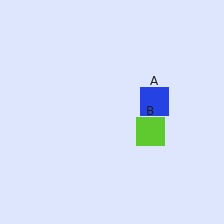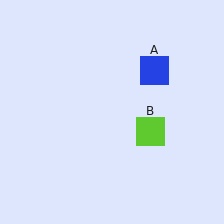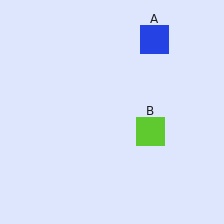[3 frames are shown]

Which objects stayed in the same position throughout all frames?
Lime square (object B) remained stationary.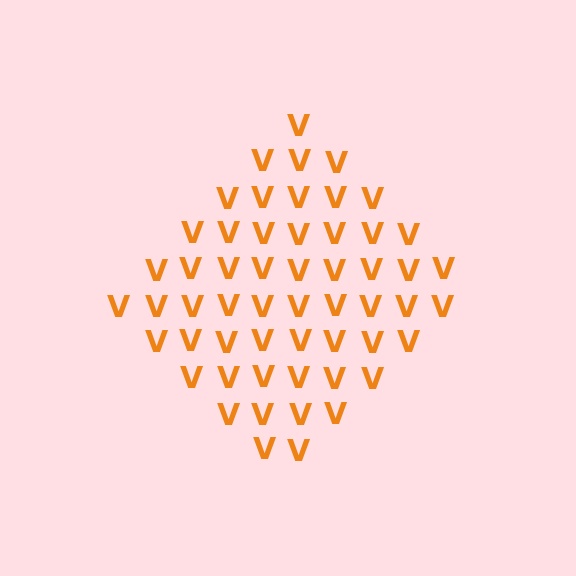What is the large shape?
The large shape is a diamond.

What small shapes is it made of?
It is made of small letter V's.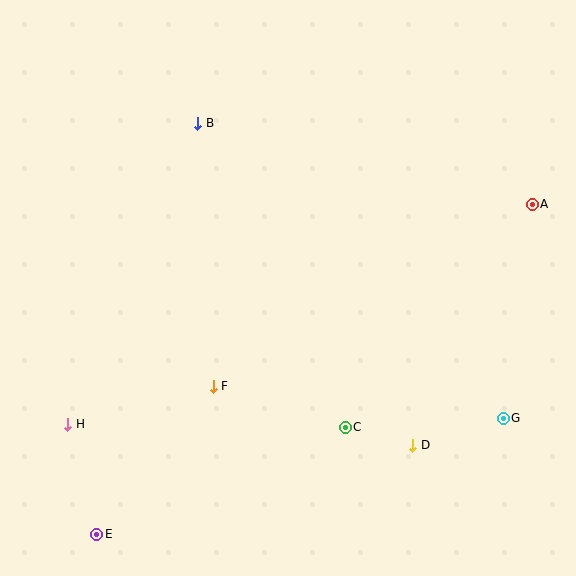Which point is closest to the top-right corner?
Point A is closest to the top-right corner.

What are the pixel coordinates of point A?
Point A is at (532, 204).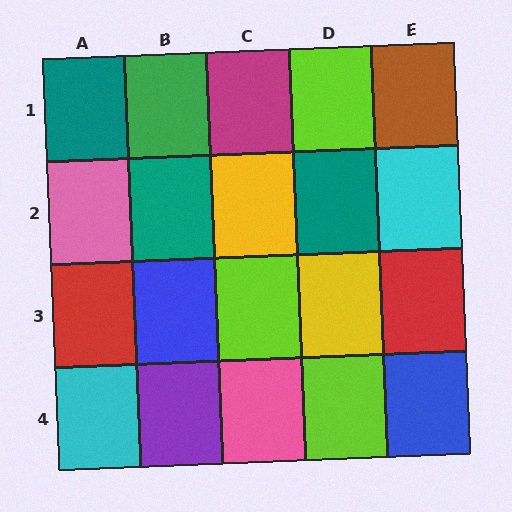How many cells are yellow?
2 cells are yellow.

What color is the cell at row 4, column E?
Blue.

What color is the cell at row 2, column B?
Teal.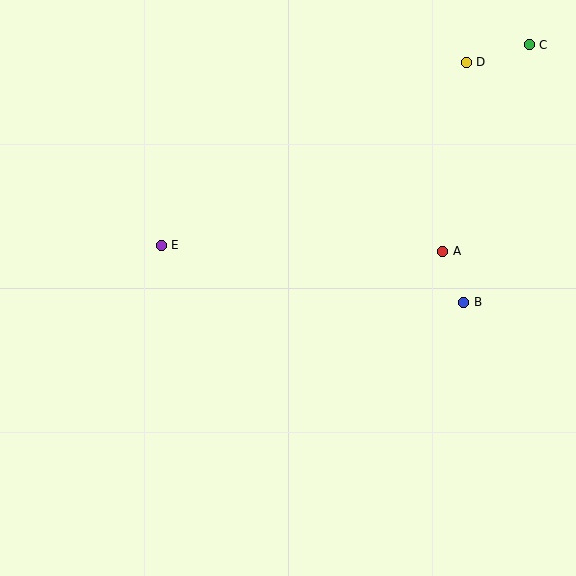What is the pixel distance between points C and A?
The distance between C and A is 224 pixels.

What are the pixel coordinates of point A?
Point A is at (442, 251).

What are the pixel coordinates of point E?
Point E is at (161, 245).